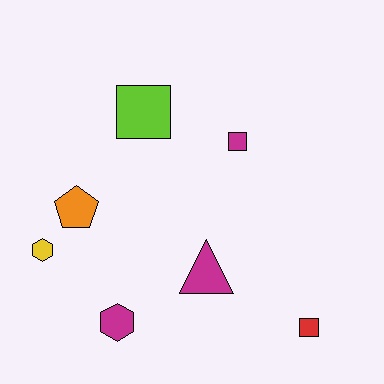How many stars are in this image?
There are no stars.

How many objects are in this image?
There are 7 objects.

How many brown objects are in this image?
There are no brown objects.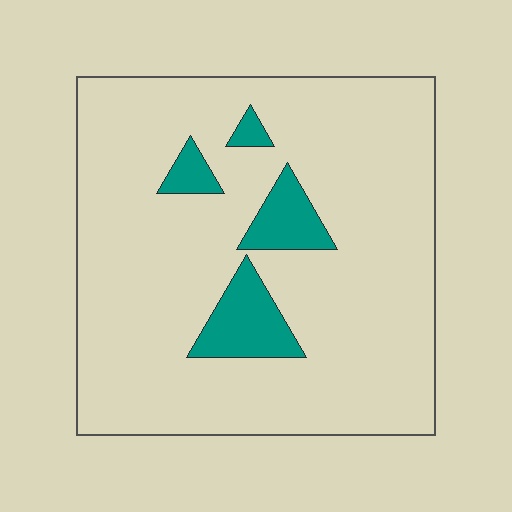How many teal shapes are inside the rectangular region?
4.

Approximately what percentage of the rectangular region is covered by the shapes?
Approximately 10%.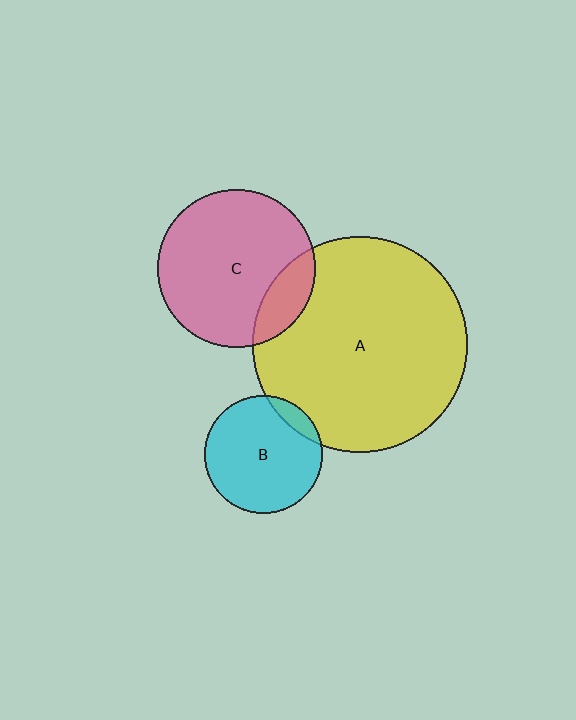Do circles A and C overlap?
Yes.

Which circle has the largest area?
Circle A (yellow).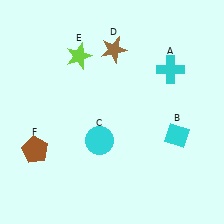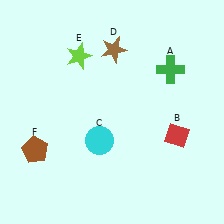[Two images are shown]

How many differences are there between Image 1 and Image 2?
There are 2 differences between the two images.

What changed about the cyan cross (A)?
In Image 1, A is cyan. In Image 2, it changed to green.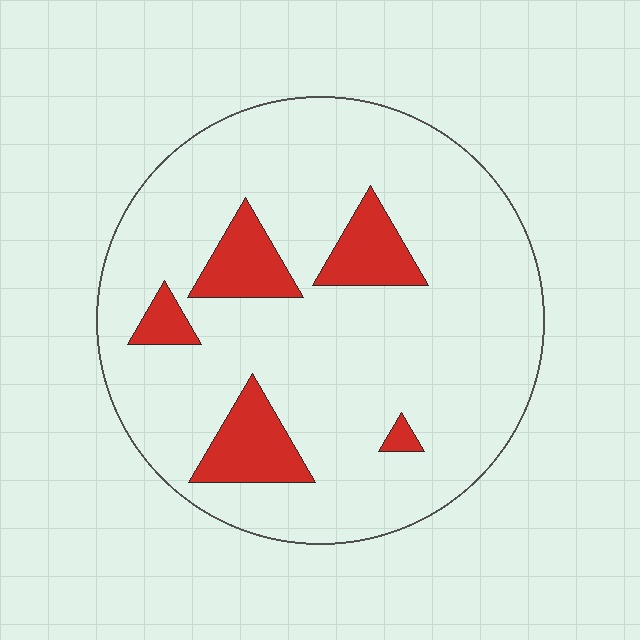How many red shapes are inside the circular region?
5.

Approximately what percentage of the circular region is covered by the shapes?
Approximately 15%.